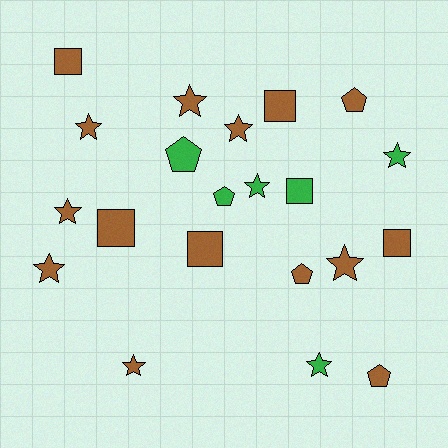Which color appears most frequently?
Brown, with 15 objects.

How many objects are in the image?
There are 21 objects.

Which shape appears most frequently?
Star, with 10 objects.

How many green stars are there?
There are 3 green stars.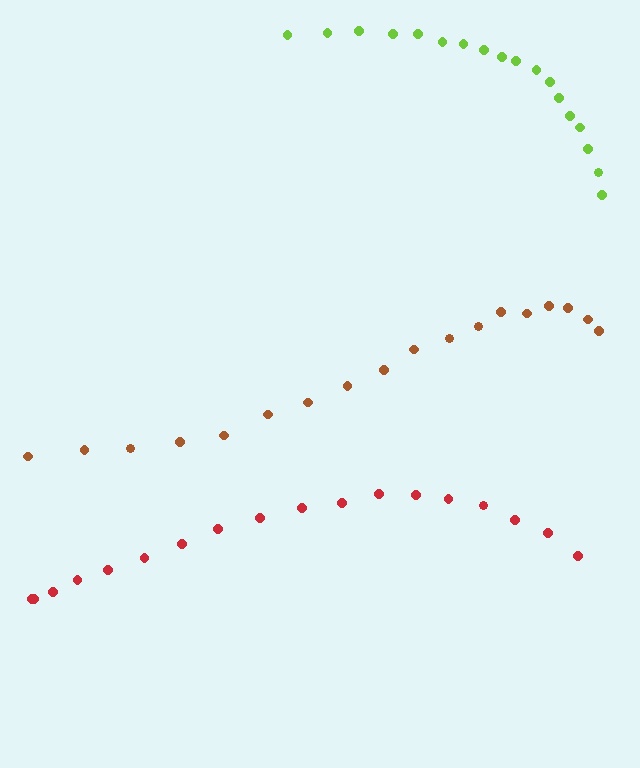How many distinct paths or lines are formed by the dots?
There are 3 distinct paths.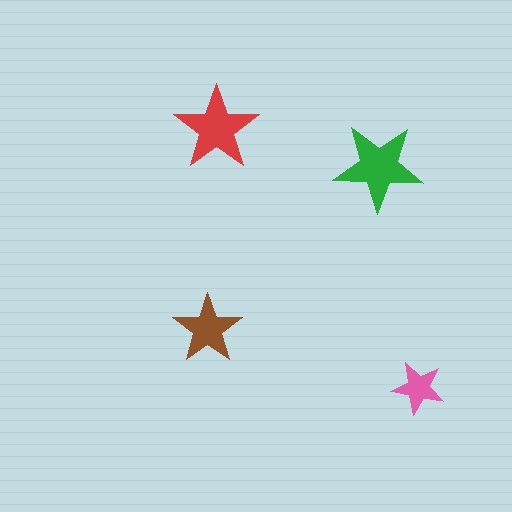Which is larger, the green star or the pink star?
The green one.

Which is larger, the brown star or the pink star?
The brown one.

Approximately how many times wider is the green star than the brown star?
About 1.5 times wider.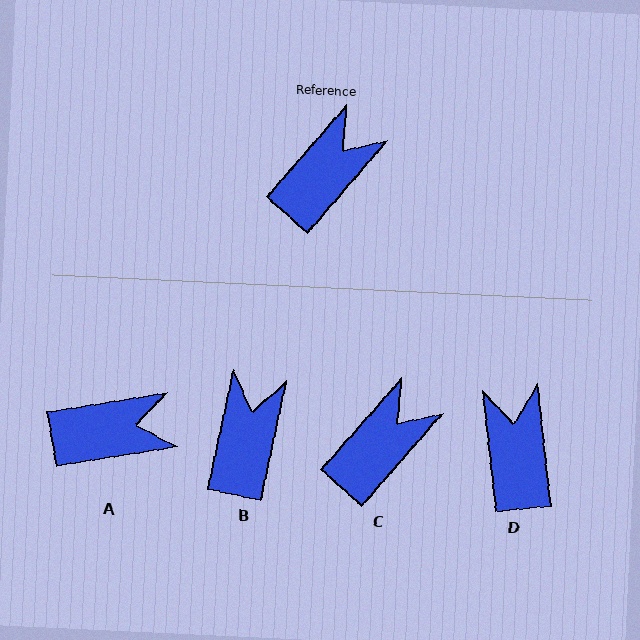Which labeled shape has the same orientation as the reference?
C.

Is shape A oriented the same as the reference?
No, it is off by about 40 degrees.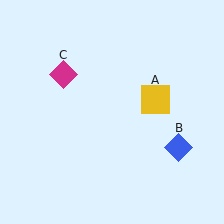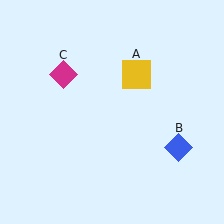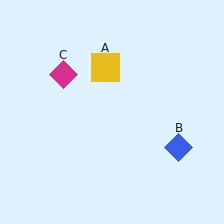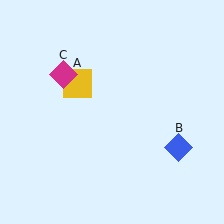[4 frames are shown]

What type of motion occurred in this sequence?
The yellow square (object A) rotated counterclockwise around the center of the scene.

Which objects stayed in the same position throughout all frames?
Blue diamond (object B) and magenta diamond (object C) remained stationary.